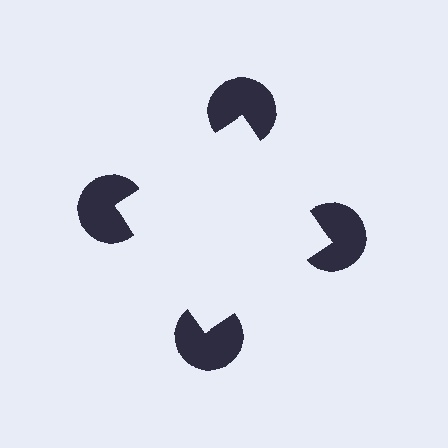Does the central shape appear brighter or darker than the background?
It typically appears slightly brighter than the background, even though no actual brightness change is drawn.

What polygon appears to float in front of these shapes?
An illusory square — its edges are inferred from the aligned wedge cuts in the pac-man discs, not physically drawn.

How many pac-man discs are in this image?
There are 4 — one at each vertex of the illusory square.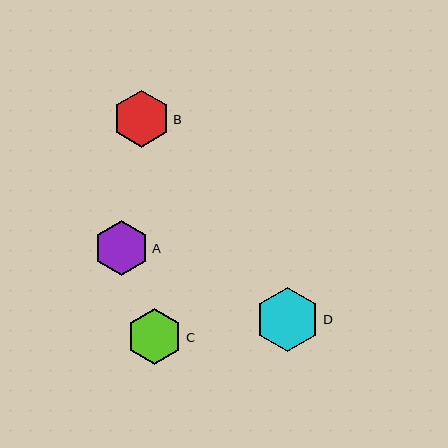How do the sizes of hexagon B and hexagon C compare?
Hexagon B and hexagon C are approximately the same size.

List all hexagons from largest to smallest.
From largest to smallest: D, B, C, A.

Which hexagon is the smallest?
Hexagon A is the smallest with a size of approximately 55 pixels.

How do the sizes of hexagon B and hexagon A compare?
Hexagon B and hexagon A are approximately the same size.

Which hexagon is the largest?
Hexagon D is the largest with a size of approximately 65 pixels.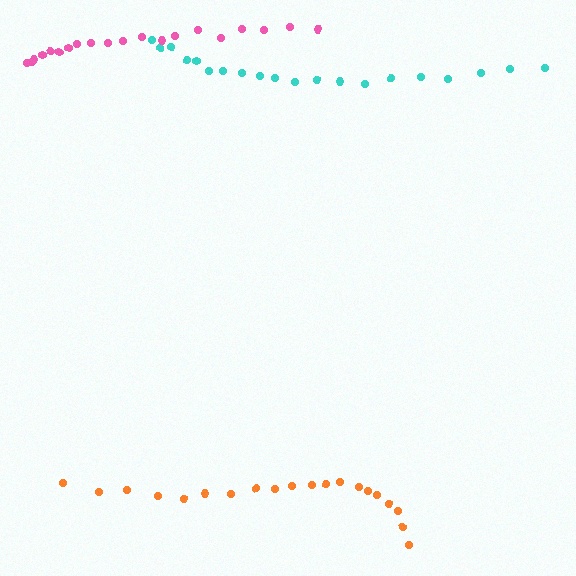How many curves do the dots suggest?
There are 3 distinct paths.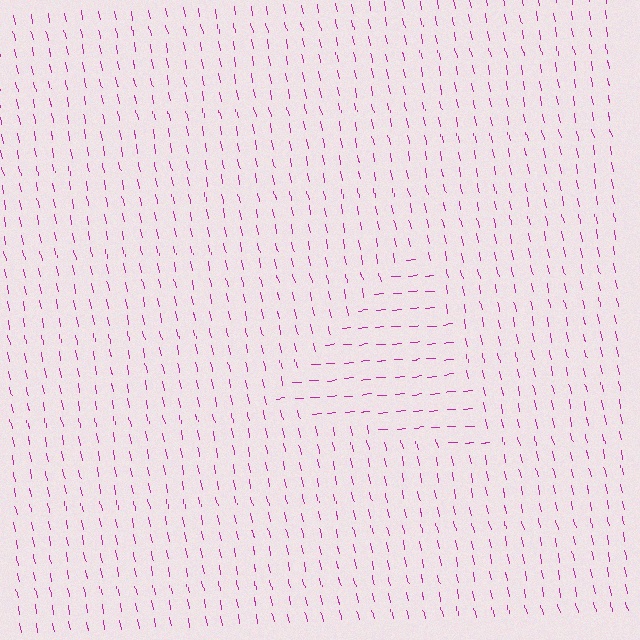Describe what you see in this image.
The image is filled with small magenta line segments. A triangle region in the image has lines oriented differently from the surrounding lines, creating a visible texture boundary.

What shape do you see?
I see a triangle.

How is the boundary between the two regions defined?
The boundary is defined purely by a change in line orientation (approximately 83 degrees difference). All lines are the same color and thickness.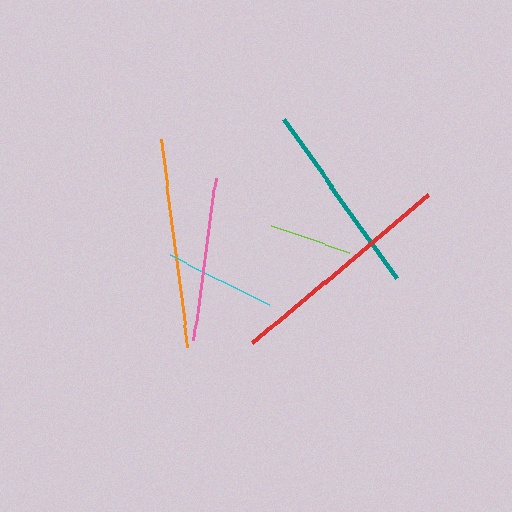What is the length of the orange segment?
The orange segment is approximately 209 pixels long.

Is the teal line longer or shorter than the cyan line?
The teal line is longer than the cyan line.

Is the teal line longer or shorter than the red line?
The red line is longer than the teal line.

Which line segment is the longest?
The red line is the longest at approximately 229 pixels.